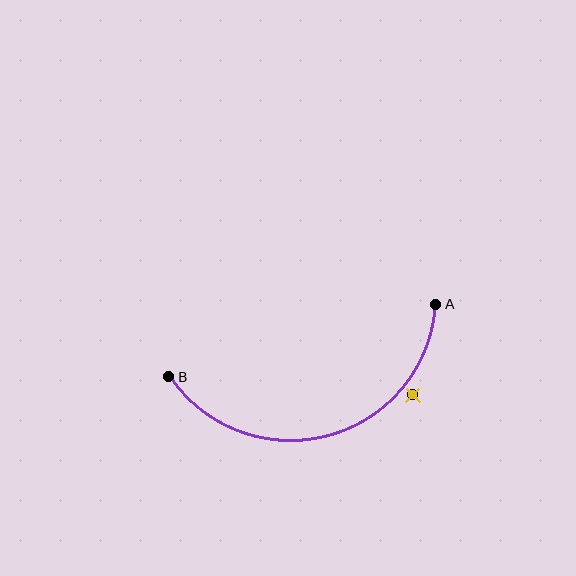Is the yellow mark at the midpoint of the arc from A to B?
No — the yellow mark does not lie on the arc at all. It sits slightly outside the curve.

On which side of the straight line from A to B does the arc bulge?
The arc bulges below the straight line connecting A and B.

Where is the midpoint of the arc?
The arc midpoint is the point on the curve farthest from the straight line joining A and B. It sits below that line.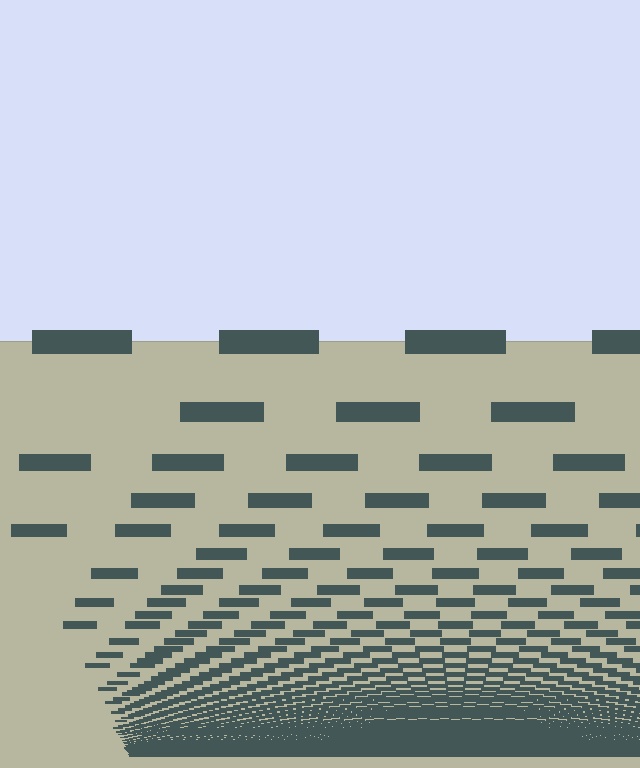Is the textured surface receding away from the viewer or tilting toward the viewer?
The surface appears to tilt toward the viewer. Texture elements get larger and sparser toward the top.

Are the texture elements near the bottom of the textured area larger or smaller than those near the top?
Smaller. The gradient is inverted — elements near the bottom are smaller and denser.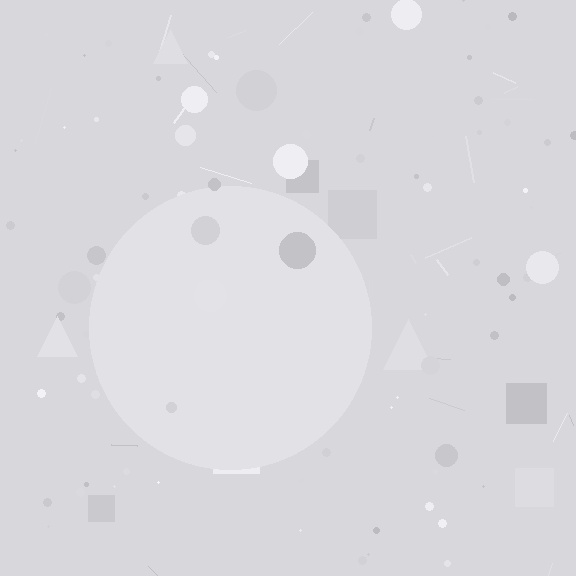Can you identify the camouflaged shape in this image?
The camouflaged shape is a circle.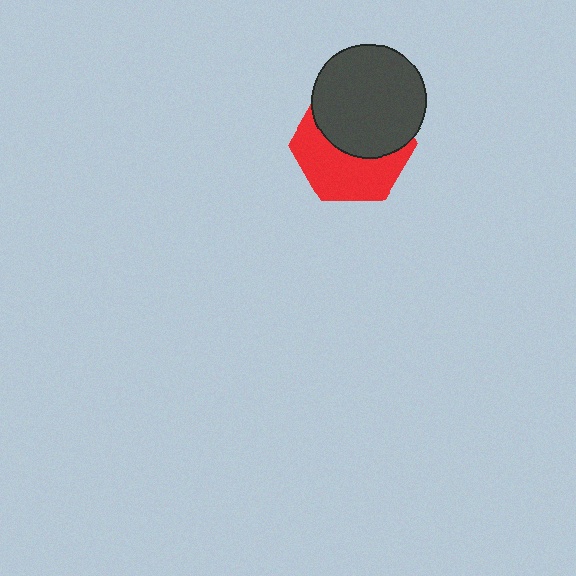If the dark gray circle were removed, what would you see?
You would see the complete red hexagon.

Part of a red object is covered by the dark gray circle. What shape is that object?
It is a hexagon.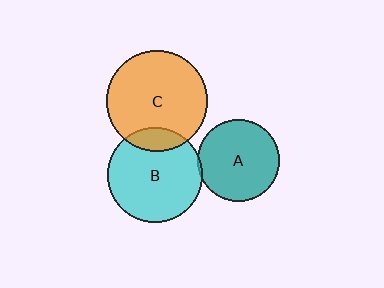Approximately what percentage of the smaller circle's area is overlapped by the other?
Approximately 5%.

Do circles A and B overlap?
Yes.